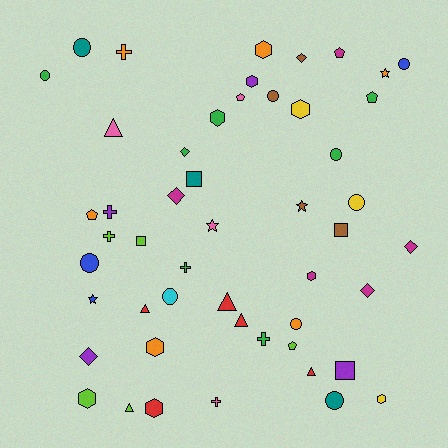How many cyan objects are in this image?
There is 1 cyan object.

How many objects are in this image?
There are 50 objects.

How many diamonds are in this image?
There are 6 diamonds.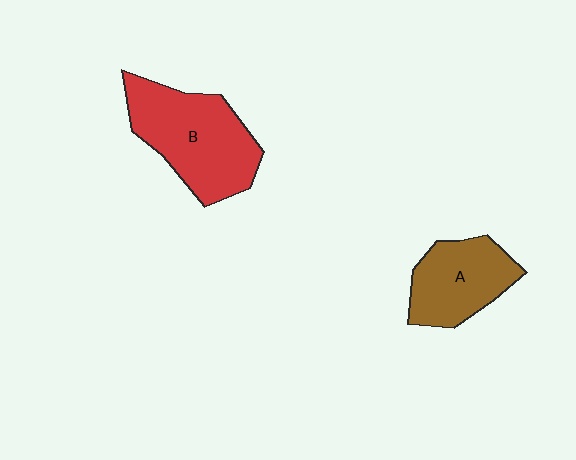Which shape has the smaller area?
Shape A (brown).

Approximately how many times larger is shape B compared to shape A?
Approximately 1.4 times.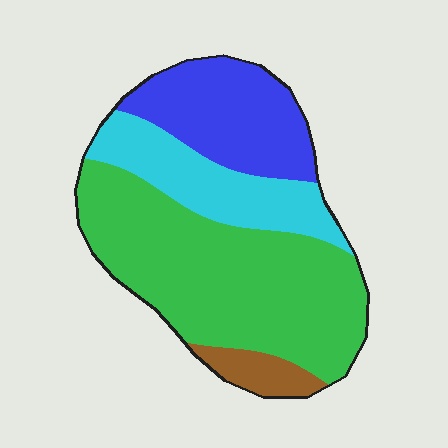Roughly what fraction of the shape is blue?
Blue covers around 25% of the shape.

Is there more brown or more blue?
Blue.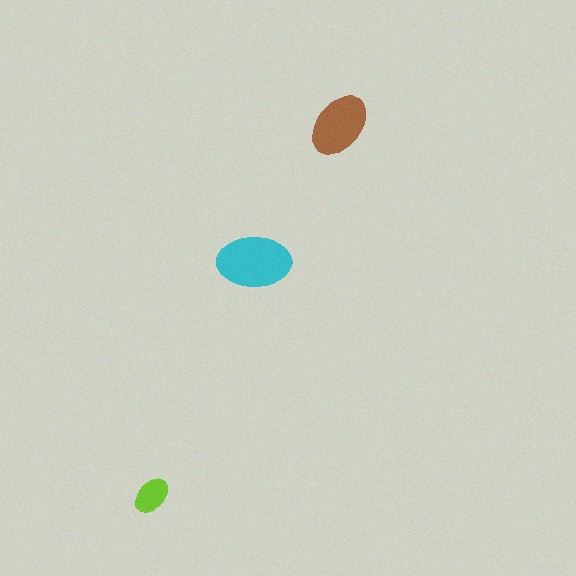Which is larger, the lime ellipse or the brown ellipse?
The brown one.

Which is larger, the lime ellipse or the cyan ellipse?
The cyan one.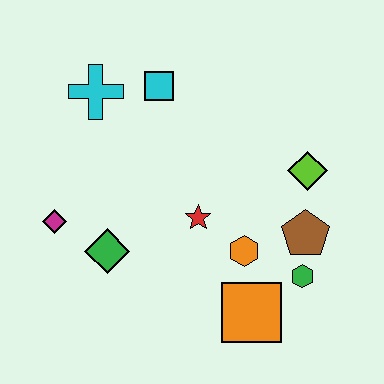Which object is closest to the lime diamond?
The brown pentagon is closest to the lime diamond.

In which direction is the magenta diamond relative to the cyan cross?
The magenta diamond is below the cyan cross.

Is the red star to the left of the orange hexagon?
Yes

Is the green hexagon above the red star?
No